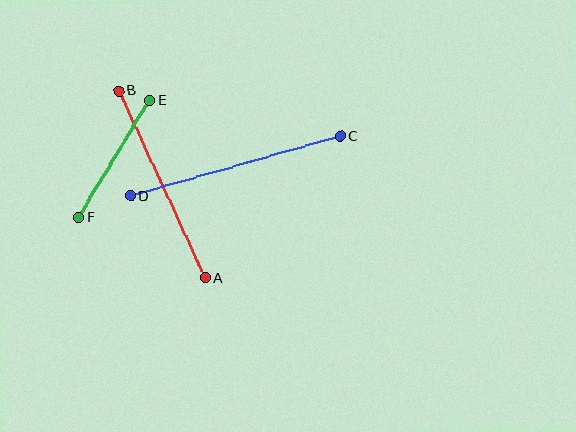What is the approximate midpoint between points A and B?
The midpoint is at approximately (162, 184) pixels.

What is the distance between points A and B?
The distance is approximately 206 pixels.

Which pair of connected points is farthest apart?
Points C and D are farthest apart.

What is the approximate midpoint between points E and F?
The midpoint is at approximately (114, 159) pixels.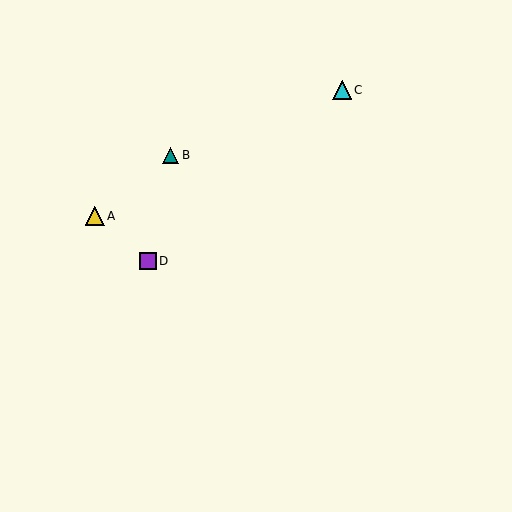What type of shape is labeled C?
Shape C is a cyan triangle.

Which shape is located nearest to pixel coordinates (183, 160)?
The teal triangle (labeled B) at (171, 155) is nearest to that location.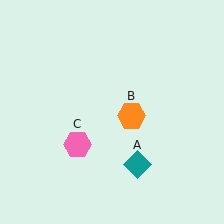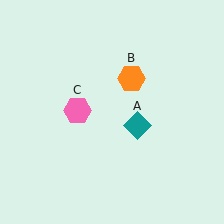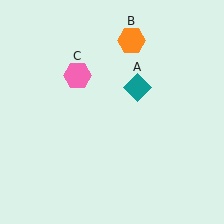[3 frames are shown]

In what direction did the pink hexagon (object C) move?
The pink hexagon (object C) moved up.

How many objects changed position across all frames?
3 objects changed position: teal diamond (object A), orange hexagon (object B), pink hexagon (object C).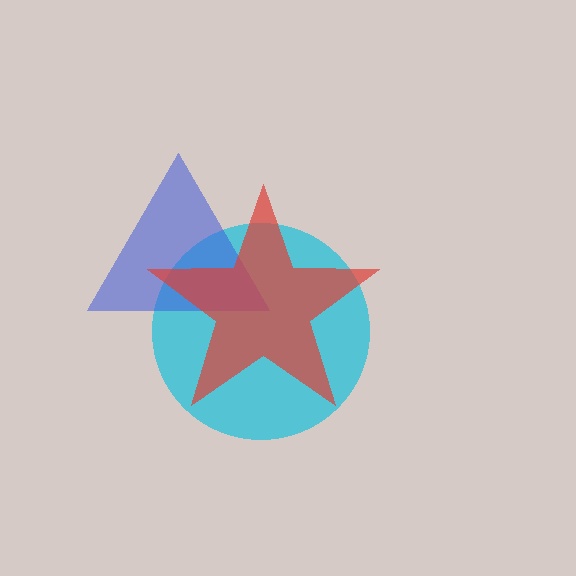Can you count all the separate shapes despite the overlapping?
Yes, there are 3 separate shapes.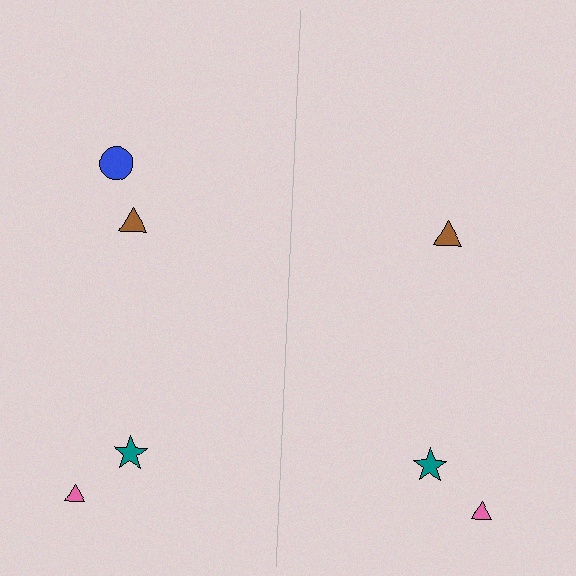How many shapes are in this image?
There are 7 shapes in this image.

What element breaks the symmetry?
A blue circle is missing from the right side.